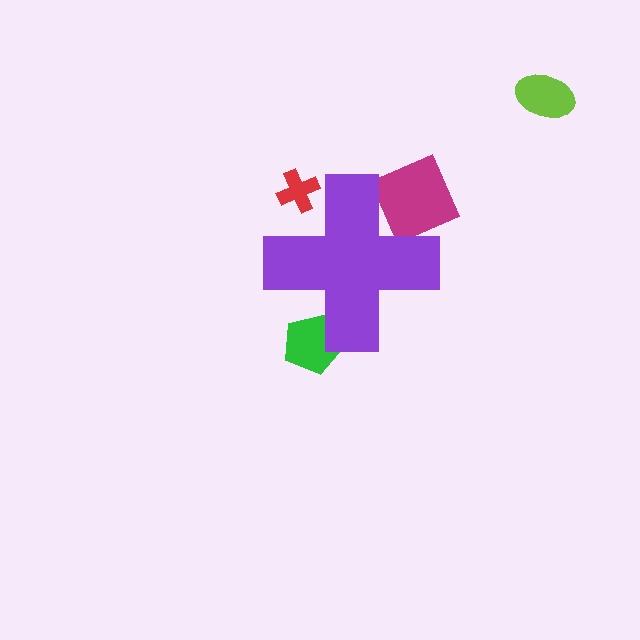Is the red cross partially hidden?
Yes, the red cross is partially hidden behind the purple cross.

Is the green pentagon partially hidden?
Yes, the green pentagon is partially hidden behind the purple cross.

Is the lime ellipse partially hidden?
No, the lime ellipse is fully visible.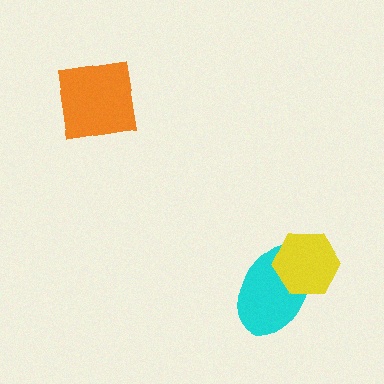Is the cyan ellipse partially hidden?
Yes, it is partially covered by another shape.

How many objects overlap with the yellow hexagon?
1 object overlaps with the yellow hexagon.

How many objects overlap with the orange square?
0 objects overlap with the orange square.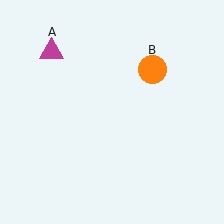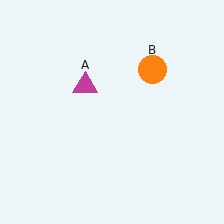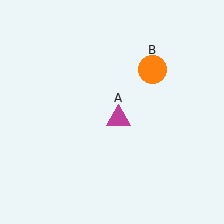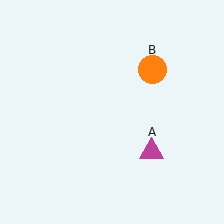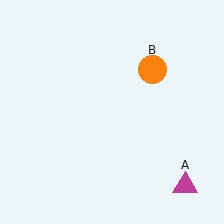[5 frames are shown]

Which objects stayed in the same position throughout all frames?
Orange circle (object B) remained stationary.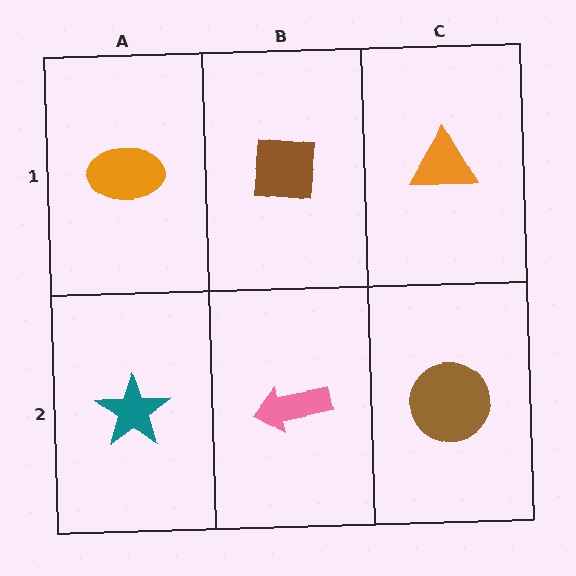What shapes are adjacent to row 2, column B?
A brown square (row 1, column B), a teal star (row 2, column A), a brown circle (row 2, column C).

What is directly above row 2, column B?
A brown square.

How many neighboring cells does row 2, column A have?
2.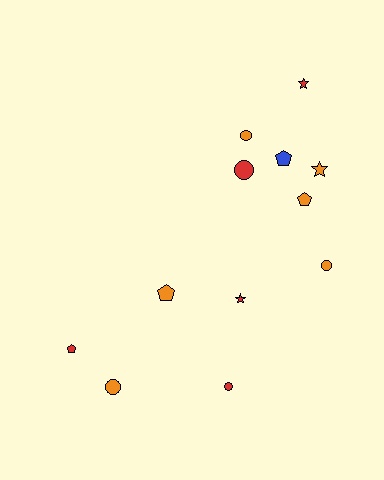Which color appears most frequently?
Orange, with 6 objects.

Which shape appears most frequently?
Circle, with 5 objects.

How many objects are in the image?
There are 12 objects.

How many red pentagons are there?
There is 1 red pentagon.